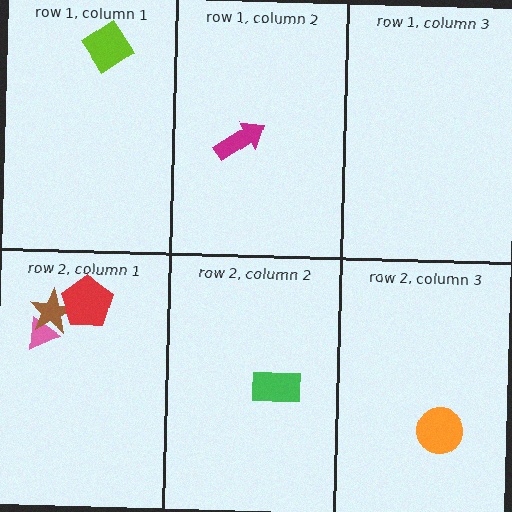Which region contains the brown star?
The row 2, column 1 region.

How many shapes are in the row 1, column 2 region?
1.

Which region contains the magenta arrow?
The row 1, column 2 region.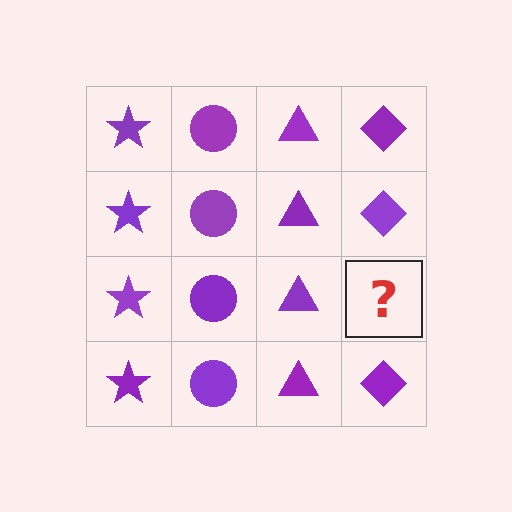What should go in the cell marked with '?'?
The missing cell should contain a purple diamond.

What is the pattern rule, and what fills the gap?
The rule is that each column has a consistent shape. The gap should be filled with a purple diamond.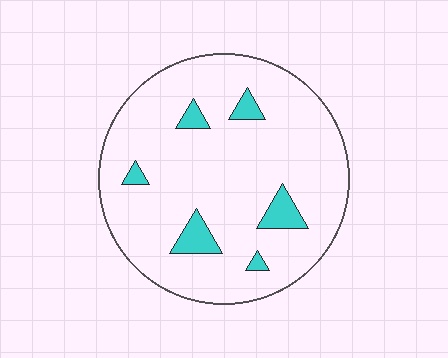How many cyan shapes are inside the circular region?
6.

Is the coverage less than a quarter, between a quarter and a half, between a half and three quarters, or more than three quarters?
Less than a quarter.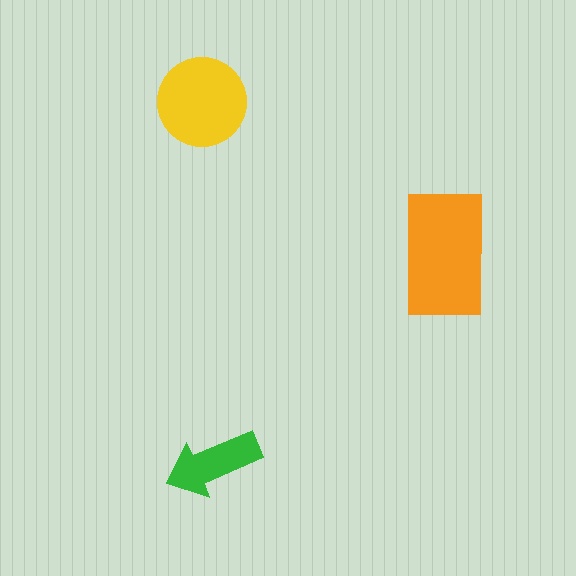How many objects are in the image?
There are 3 objects in the image.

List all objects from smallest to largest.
The green arrow, the yellow circle, the orange rectangle.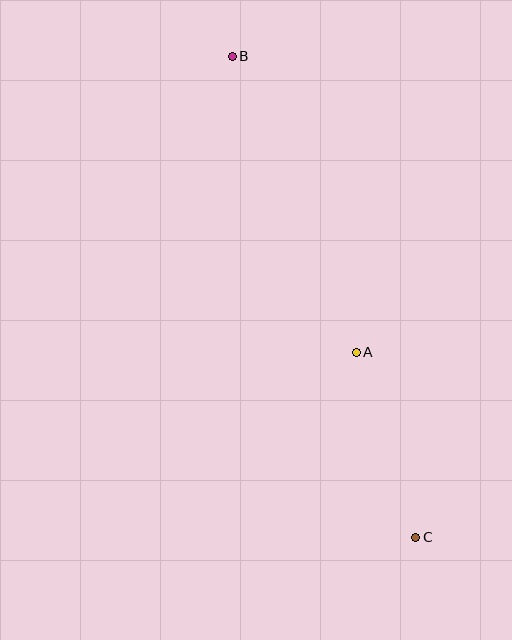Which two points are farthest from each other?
Points B and C are farthest from each other.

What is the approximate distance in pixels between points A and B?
The distance between A and B is approximately 321 pixels.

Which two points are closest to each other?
Points A and C are closest to each other.